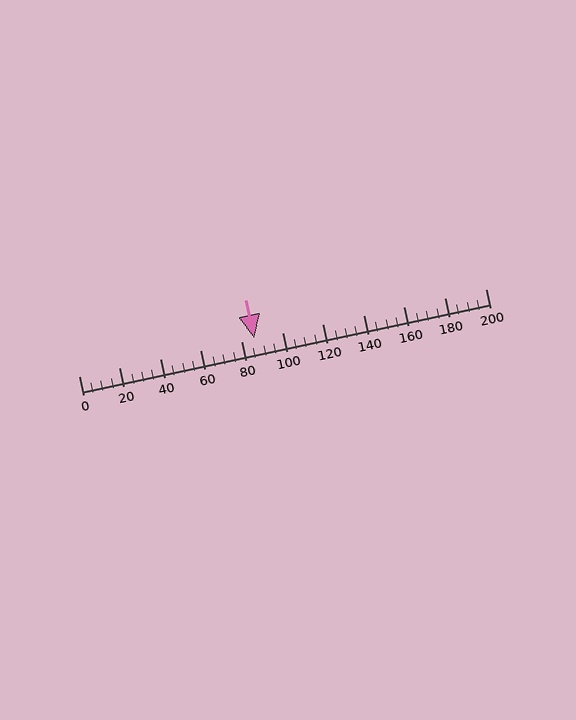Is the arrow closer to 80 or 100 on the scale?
The arrow is closer to 80.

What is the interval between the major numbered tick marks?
The major tick marks are spaced 20 units apart.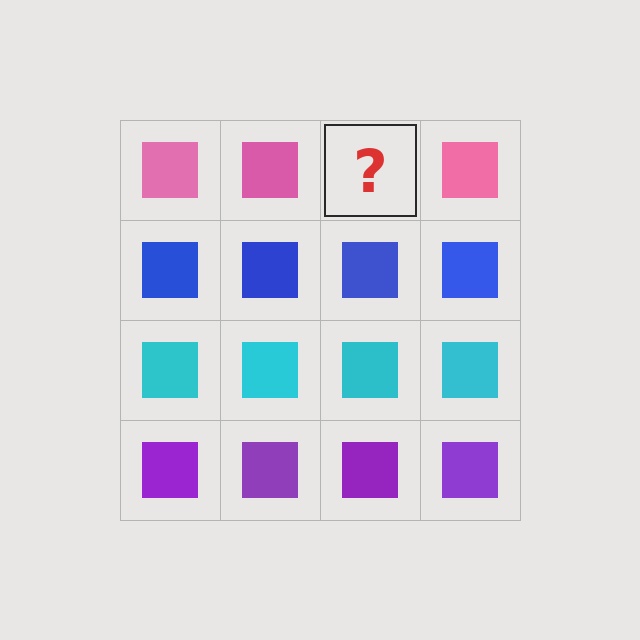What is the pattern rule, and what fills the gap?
The rule is that each row has a consistent color. The gap should be filled with a pink square.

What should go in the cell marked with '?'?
The missing cell should contain a pink square.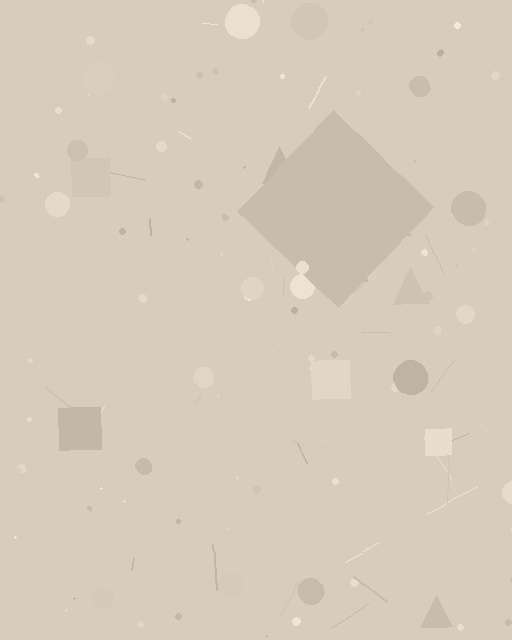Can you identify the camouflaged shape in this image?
The camouflaged shape is a diamond.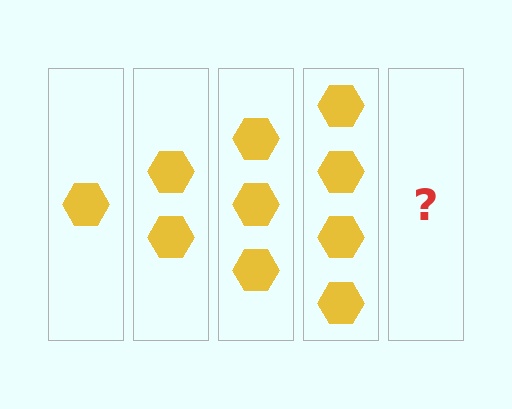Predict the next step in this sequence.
The next step is 5 hexagons.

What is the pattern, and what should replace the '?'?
The pattern is that each step adds one more hexagon. The '?' should be 5 hexagons.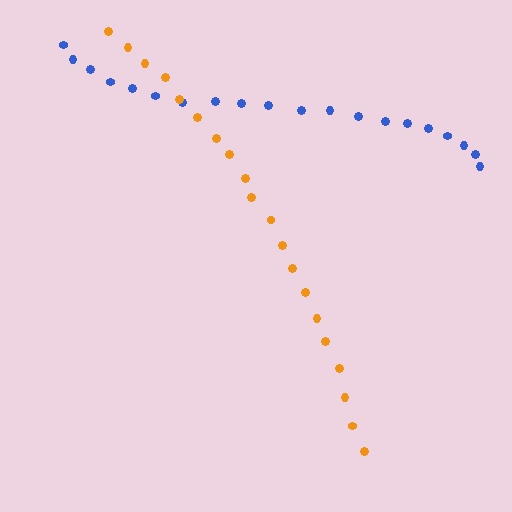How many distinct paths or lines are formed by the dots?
There are 2 distinct paths.